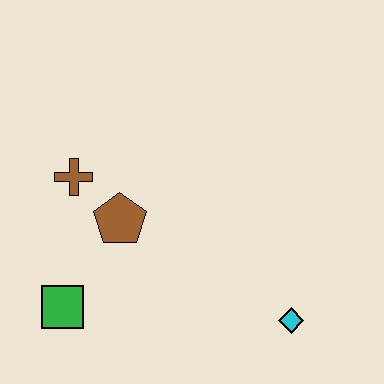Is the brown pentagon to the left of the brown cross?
No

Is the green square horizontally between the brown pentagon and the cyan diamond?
No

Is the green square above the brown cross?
No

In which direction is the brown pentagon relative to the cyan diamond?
The brown pentagon is to the left of the cyan diamond.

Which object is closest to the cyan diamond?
The brown pentagon is closest to the cyan diamond.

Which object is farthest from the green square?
The cyan diamond is farthest from the green square.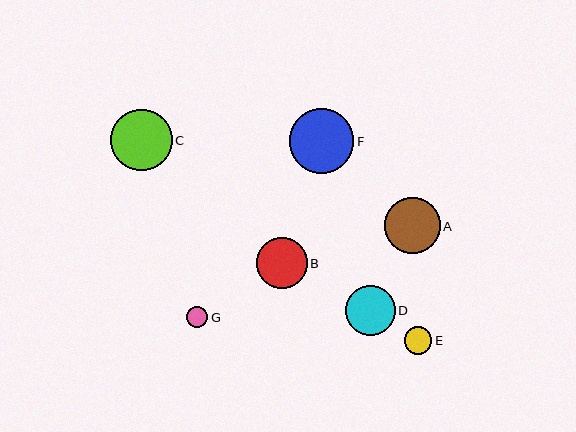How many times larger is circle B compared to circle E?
Circle B is approximately 1.9 times the size of circle E.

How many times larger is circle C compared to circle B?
Circle C is approximately 1.2 times the size of circle B.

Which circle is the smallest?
Circle G is the smallest with a size of approximately 21 pixels.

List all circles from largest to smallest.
From largest to smallest: F, C, A, B, D, E, G.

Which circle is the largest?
Circle F is the largest with a size of approximately 64 pixels.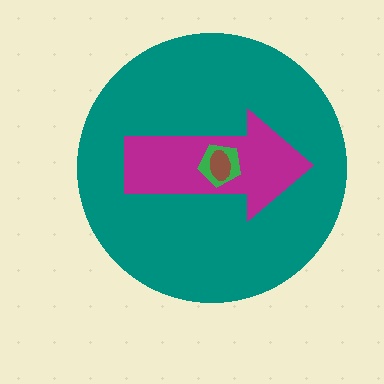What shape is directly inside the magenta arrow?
The green pentagon.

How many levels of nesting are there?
4.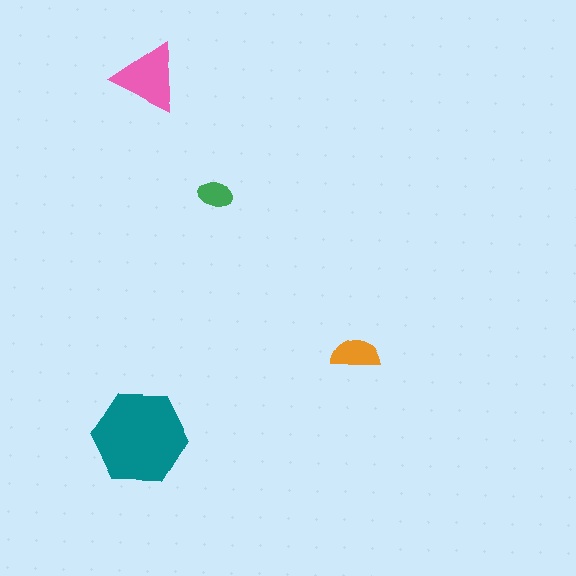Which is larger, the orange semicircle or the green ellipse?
The orange semicircle.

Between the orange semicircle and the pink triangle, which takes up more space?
The pink triangle.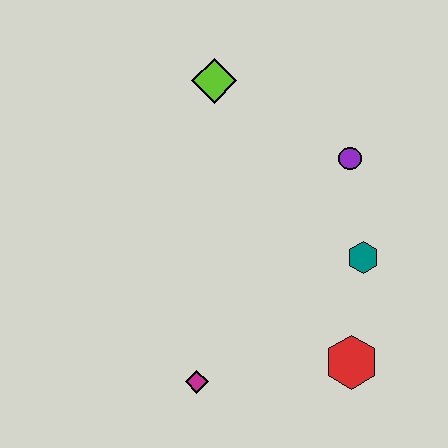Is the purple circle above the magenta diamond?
Yes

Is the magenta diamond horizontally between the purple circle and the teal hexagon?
No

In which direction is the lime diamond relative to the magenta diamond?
The lime diamond is above the magenta diamond.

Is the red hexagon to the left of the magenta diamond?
No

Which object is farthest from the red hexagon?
The lime diamond is farthest from the red hexagon.